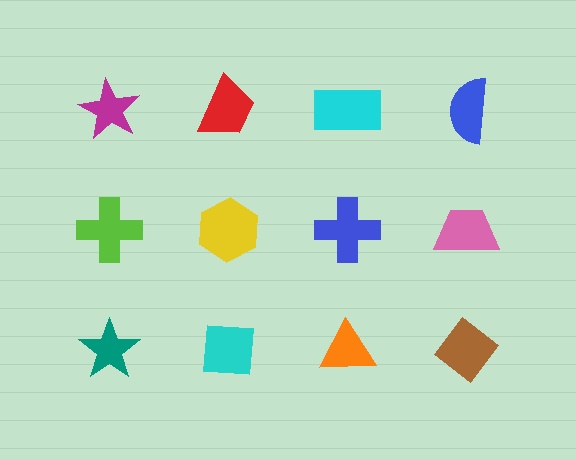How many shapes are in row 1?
4 shapes.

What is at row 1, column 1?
A magenta star.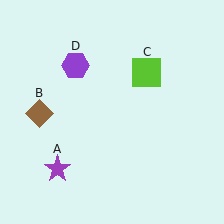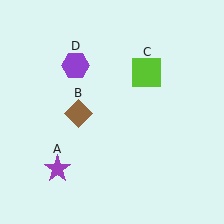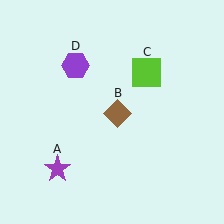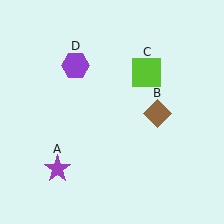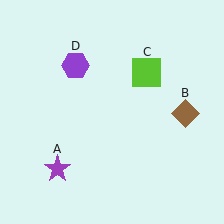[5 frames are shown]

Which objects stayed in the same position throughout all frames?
Purple star (object A) and lime square (object C) and purple hexagon (object D) remained stationary.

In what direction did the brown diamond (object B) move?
The brown diamond (object B) moved right.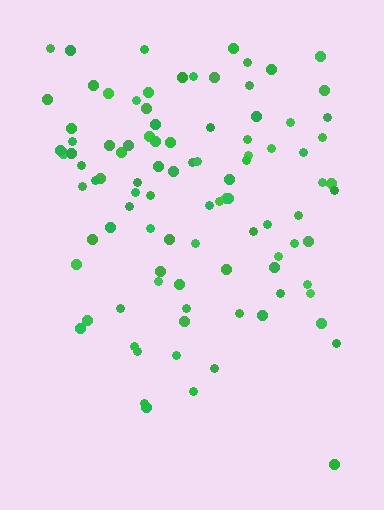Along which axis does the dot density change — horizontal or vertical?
Vertical.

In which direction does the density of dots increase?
From bottom to top, with the top side densest.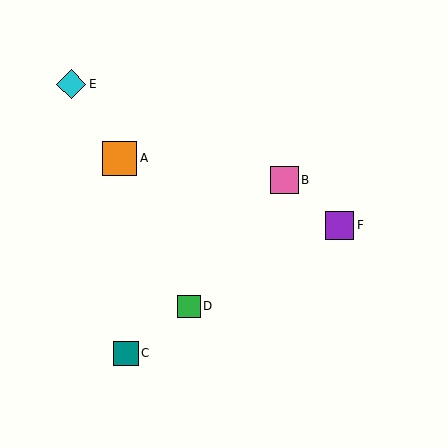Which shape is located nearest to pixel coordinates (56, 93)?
The cyan diamond (labeled E) at (71, 84) is nearest to that location.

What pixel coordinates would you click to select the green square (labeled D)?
Click at (189, 306) to select the green square D.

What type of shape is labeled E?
Shape E is a cyan diamond.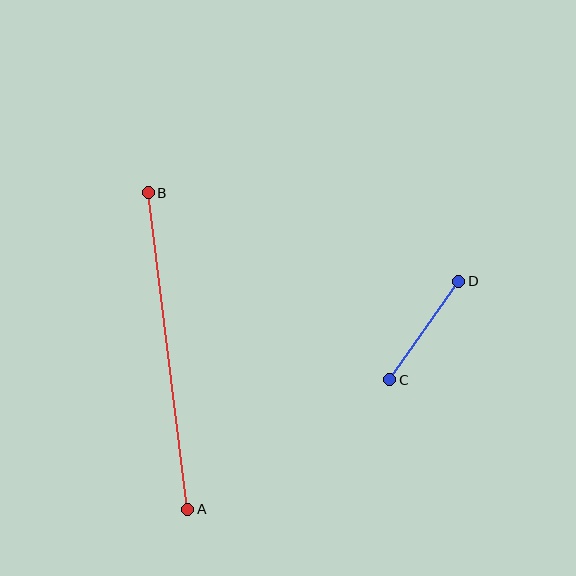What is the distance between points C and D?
The distance is approximately 121 pixels.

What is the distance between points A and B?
The distance is approximately 319 pixels.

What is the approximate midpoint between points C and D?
The midpoint is at approximately (424, 331) pixels.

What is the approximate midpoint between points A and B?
The midpoint is at approximately (168, 351) pixels.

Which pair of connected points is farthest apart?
Points A and B are farthest apart.